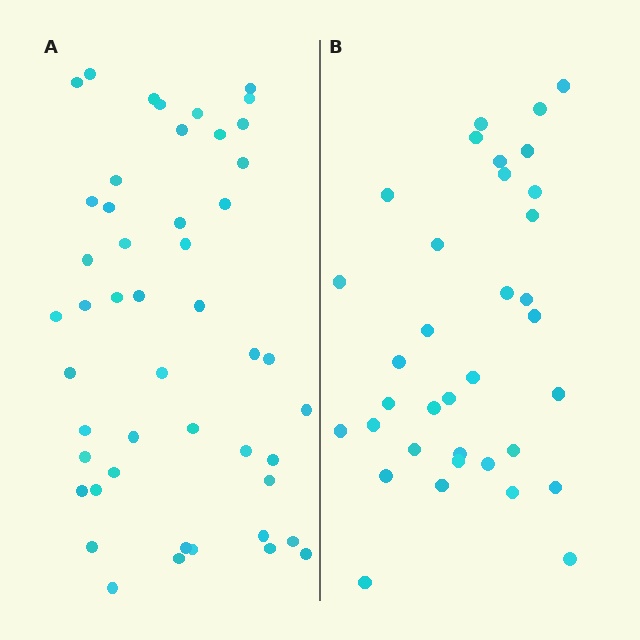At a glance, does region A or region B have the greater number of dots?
Region A (the left region) has more dots.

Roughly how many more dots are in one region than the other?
Region A has approximately 15 more dots than region B.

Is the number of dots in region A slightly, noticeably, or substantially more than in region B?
Region A has noticeably more, but not dramatically so. The ratio is roughly 1.4 to 1.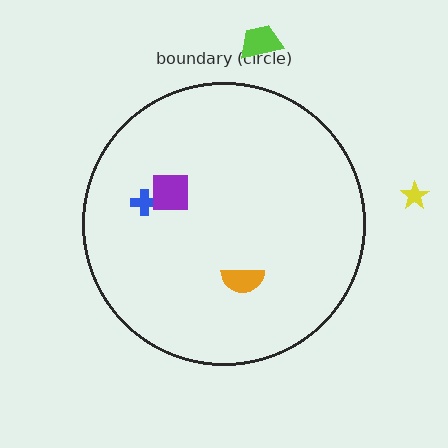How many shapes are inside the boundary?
3 inside, 2 outside.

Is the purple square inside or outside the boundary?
Inside.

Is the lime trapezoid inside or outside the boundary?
Outside.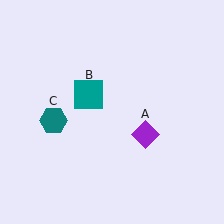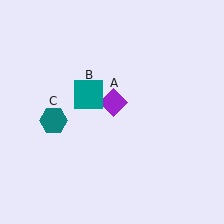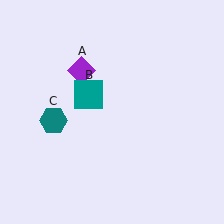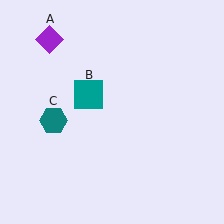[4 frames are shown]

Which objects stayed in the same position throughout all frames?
Teal square (object B) and teal hexagon (object C) remained stationary.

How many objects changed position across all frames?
1 object changed position: purple diamond (object A).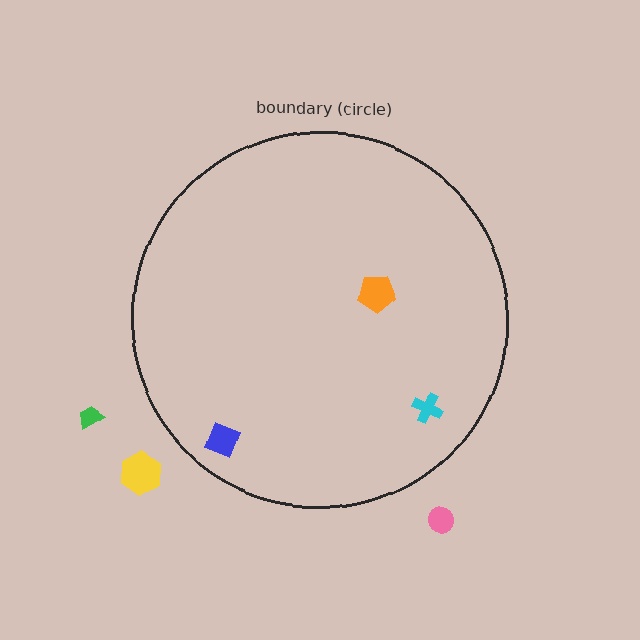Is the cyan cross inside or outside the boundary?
Inside.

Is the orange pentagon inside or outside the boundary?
Inside.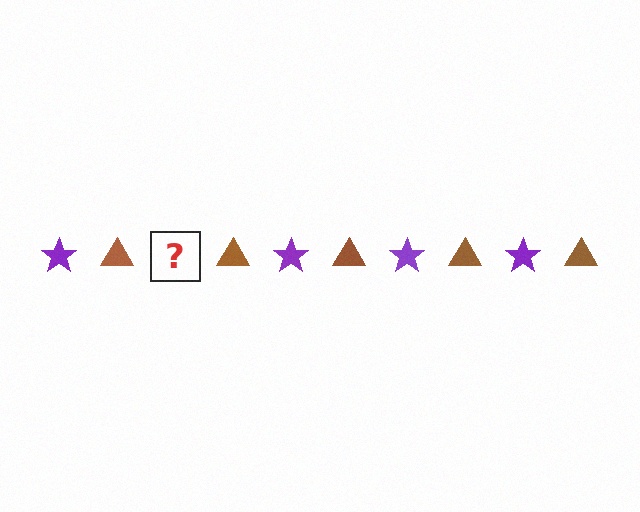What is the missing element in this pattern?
The missing element is a purple star.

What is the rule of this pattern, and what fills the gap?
The rule is that the pattern alternates between purple star and brown triangle. The gap should be filled with a purple star.